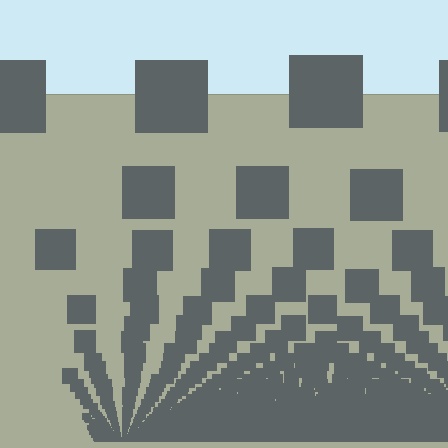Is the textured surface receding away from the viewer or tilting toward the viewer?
The surface appears to tilt toward the viewer. Texture elements get larger and sparser toward the top.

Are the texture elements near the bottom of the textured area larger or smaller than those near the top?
Smaller. The gradient is inverted — elements near the bottom are smaller and denser.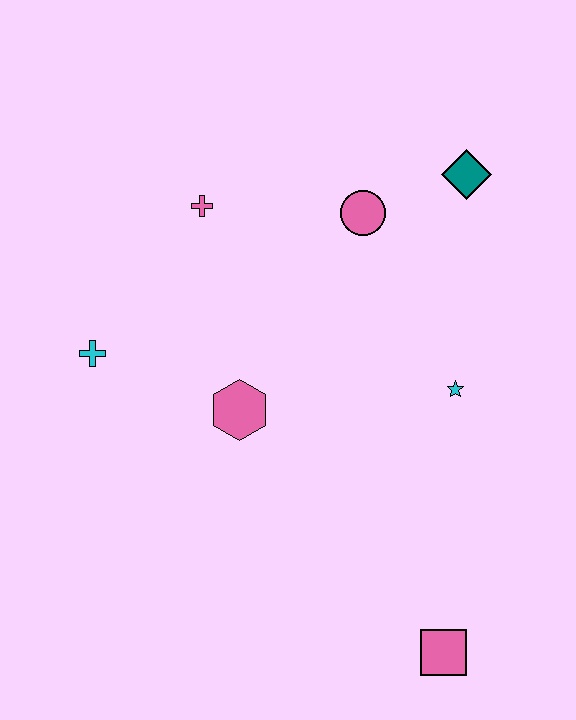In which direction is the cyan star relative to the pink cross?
The cyan star is to the right of the pink cross.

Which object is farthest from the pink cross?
The pink square is farthest from the pink cross.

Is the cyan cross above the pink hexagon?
Yes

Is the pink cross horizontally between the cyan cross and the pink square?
Yes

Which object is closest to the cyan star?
The pink circle is closest to the cyan star.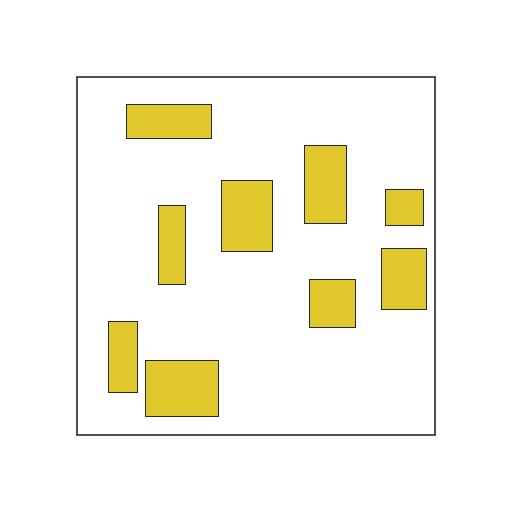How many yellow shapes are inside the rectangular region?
9.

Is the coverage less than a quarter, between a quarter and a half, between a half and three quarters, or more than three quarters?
Less than a quarter.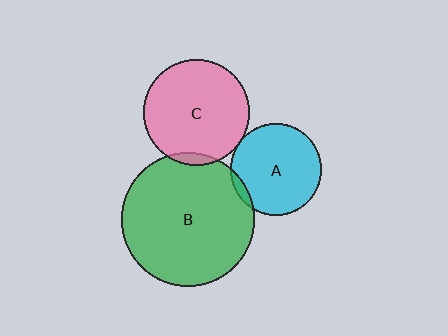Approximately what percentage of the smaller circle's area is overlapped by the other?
Approximately 5%.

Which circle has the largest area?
Circle B (green).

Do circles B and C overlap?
Yes.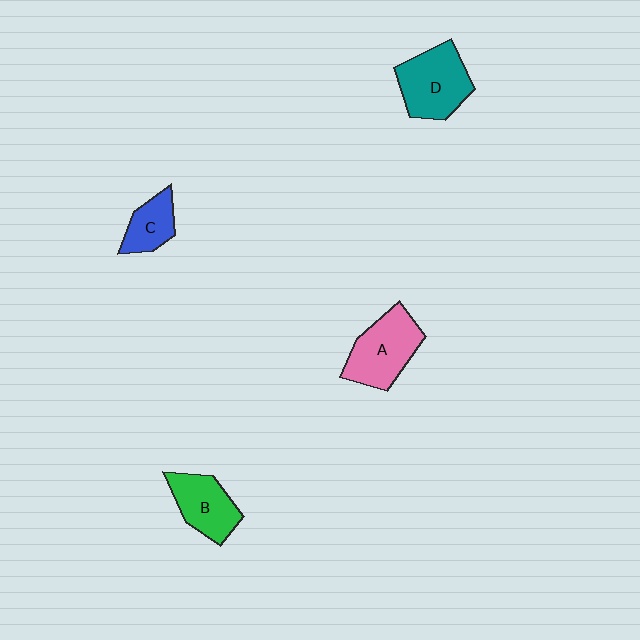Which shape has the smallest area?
Shape C (blue).